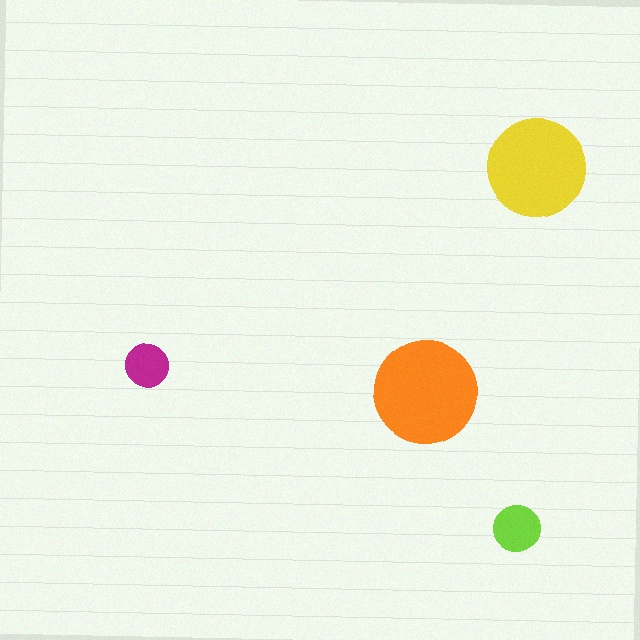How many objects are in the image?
There are 4 objects in the image.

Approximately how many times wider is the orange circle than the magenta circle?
About 2.5 times wider.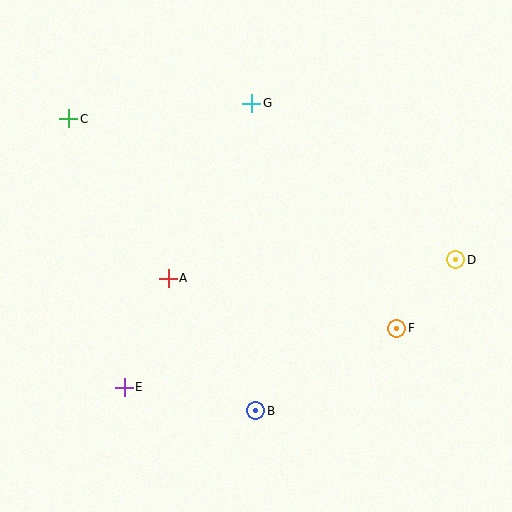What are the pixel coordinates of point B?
Point B is at (256, 411).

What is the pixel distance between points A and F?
The distance between A and F is 234 pixels.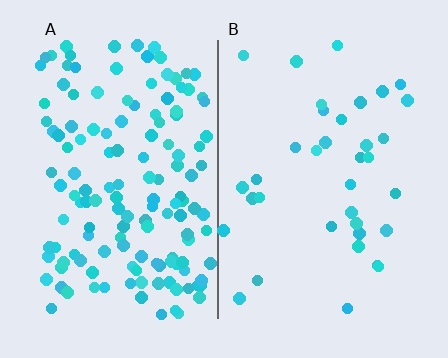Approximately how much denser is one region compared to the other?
Approximately 3.9× — region A over region B.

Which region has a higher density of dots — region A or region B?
A (the left).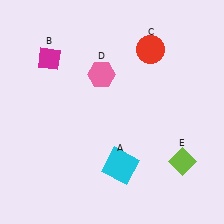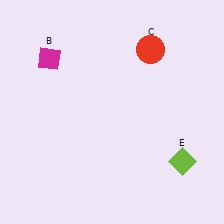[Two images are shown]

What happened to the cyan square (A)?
The cyan square (A) was removed in Image 2. It was in the bottom-right area of Image 1.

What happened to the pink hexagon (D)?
The pink hexagon (D) was removed in Image 2. It was in the top-left area of Image 1.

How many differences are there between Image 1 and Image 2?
There are 2 differences between the two images.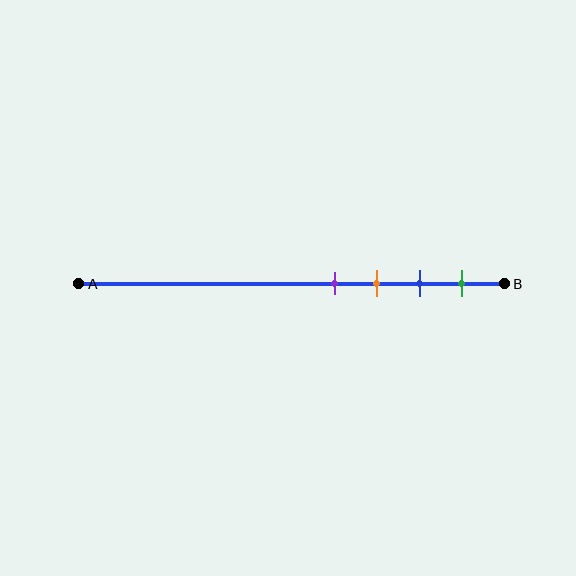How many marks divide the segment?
There are 4 marks dividing the segment.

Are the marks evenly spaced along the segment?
Yes, the marks are approximately evenly spaced.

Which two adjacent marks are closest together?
The purple and orange marks are the closest adjacent pair.